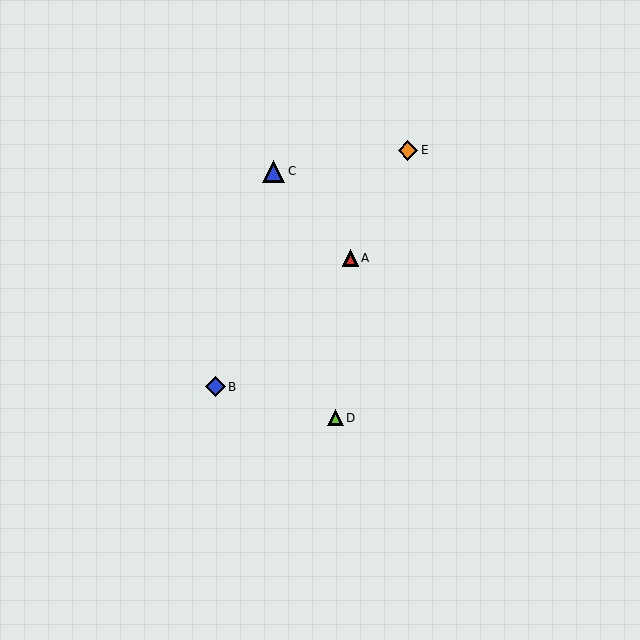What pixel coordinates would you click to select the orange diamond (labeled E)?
Click at (408, 150) to select the orange diamond E.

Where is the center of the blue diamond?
The center of the blue diamond is at (215, 387).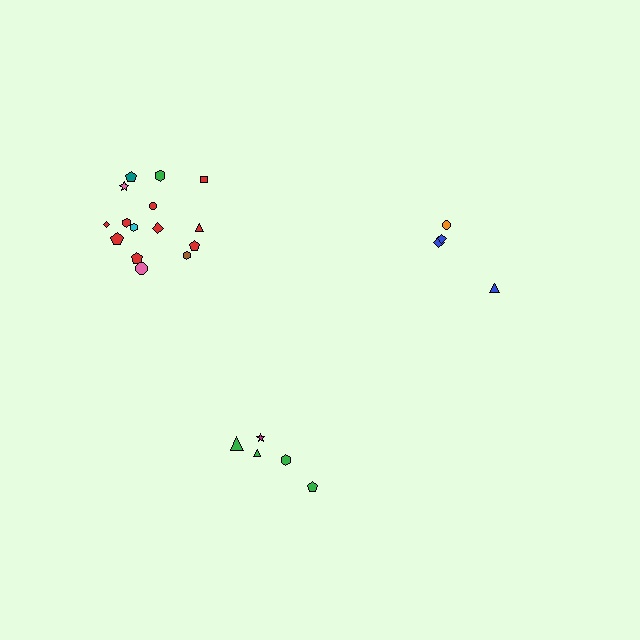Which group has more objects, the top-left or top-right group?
The top-left group.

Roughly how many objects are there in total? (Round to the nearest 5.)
Roughly 25 objects in total.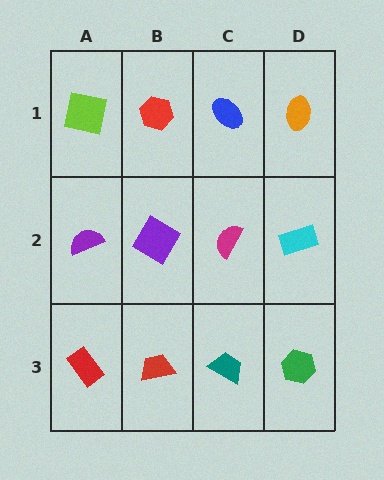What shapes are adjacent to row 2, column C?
A blue ellipse (row 1, column C), a teal trapezoid (row 3, column C), a purple diamond (row 2, column B), a cyan rectangle (row 2, column D).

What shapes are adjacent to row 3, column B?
A purple diamond (row 2, column B), a red rectangle (row 3, column A), a teal trapezoid (row 3, column C).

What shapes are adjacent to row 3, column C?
A magenta semicircle (row 2, column C), a red trapezoid (row 3, column B), a green hexagon (row 3, column D).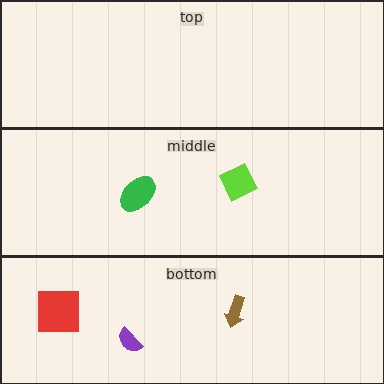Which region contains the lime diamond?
The middle region.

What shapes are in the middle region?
The green ellipse, the lime diamond.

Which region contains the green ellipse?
The middle region.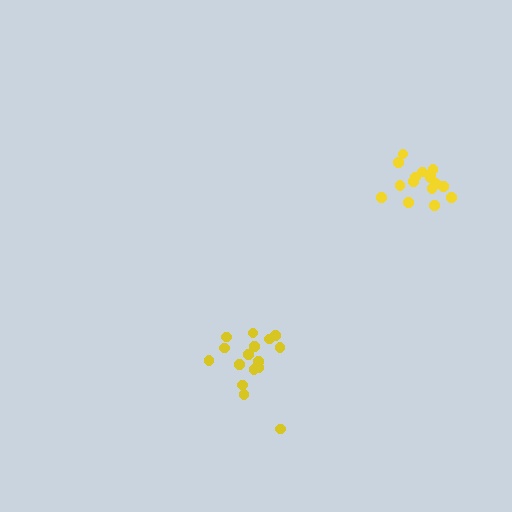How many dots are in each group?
Group 1: 17 dots, Group 2: 16 dots (33 total).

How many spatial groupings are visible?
There are 2 spatial groupings.